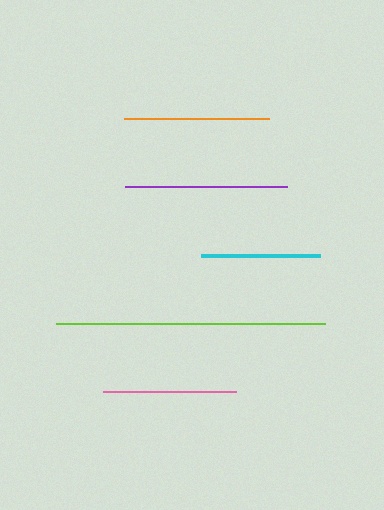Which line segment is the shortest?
The cyan line is the shortest at approximately 119 pixels.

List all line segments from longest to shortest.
From longest to shortest: lime, purple, orange, pink, cyan.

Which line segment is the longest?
The lime line is the longest at approximately 269 pixels.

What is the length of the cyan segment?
The cyan segment is approximately 119 pixels long.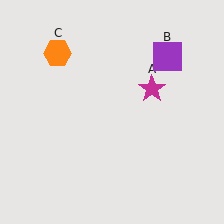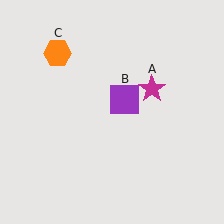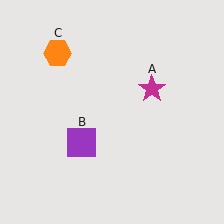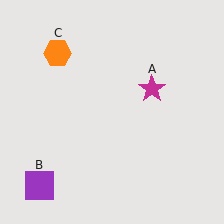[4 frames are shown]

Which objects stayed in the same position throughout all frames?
Magenta star (object A) and orange hexagon (object C) remained stationary.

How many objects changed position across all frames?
1 object changed position: purple square (object B).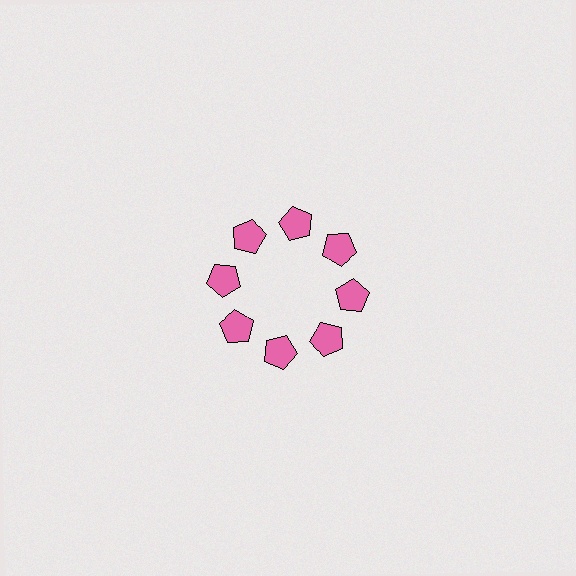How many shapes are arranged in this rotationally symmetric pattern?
There are 8 shapes, arranged in 8 groups of 1.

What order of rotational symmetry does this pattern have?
This pattern has 8-fold rotational symmetry.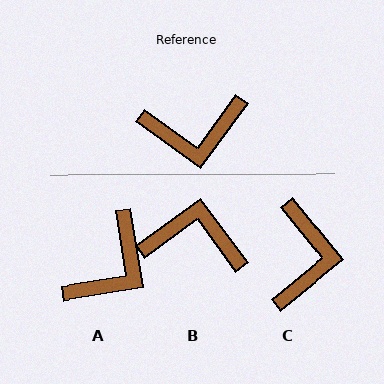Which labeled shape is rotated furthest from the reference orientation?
B, about 162 degrees away.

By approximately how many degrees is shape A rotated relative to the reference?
Approximately 45 degrees counter-clockwise.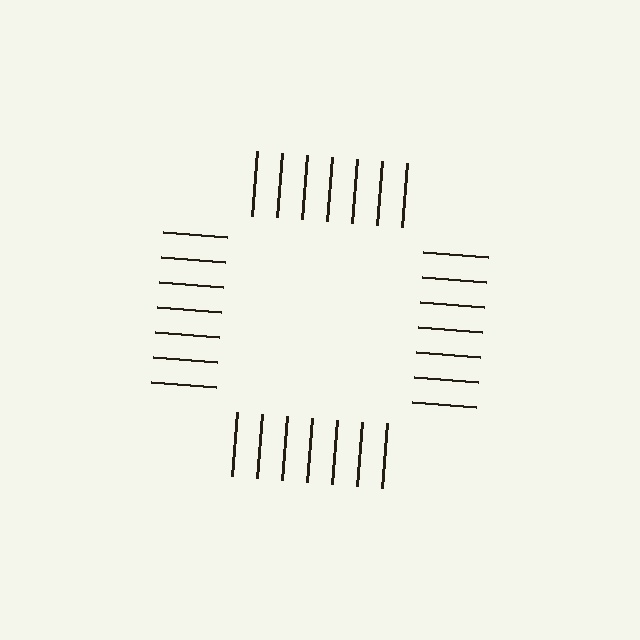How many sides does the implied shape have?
4 sides — the line-ends trace a square.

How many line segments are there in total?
28 — 7 along each of the 4 edges.